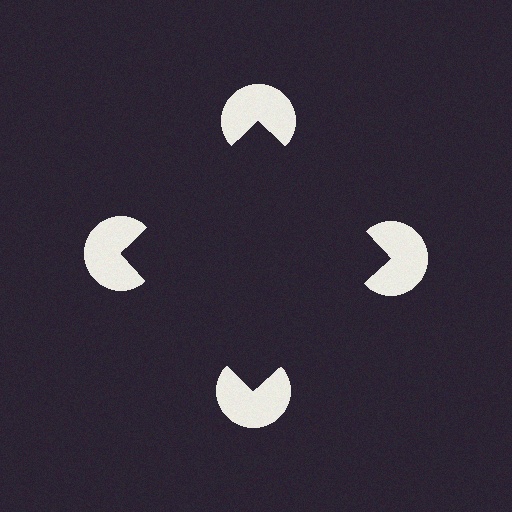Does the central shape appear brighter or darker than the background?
It typically appears slightly darker than the background, even though no actual brightness change is drawn.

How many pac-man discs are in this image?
There are 4 — one at each vertex of the illusory square.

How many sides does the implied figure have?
4 sides.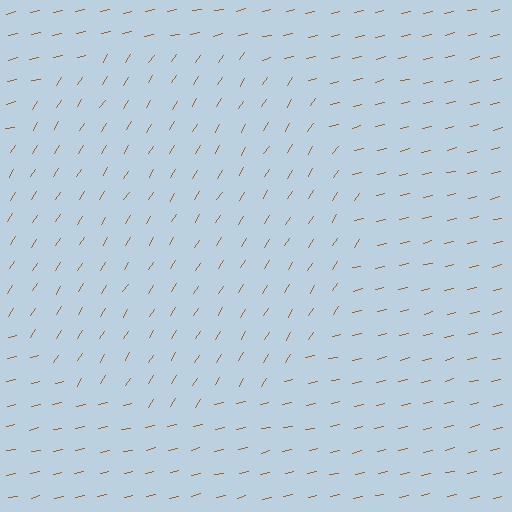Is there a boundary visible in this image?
Yes, there is a texture boundary formed by a change in line orientation.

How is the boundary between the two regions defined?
The boundary is defined purely by a change in line orientation (approximately 45 degrees difference). All lines are the same color and thickness.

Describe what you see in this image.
The image is filled with small brown line segments. A circle region in the image has lines oriented differently from the surrounding lines, creating a visible texture boundary.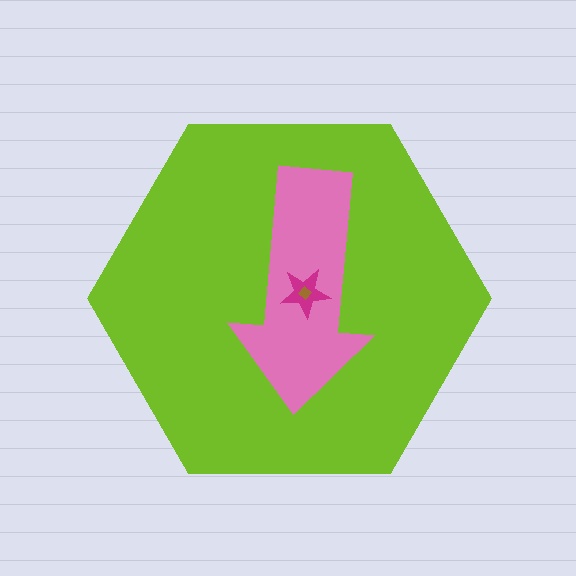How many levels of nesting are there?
4.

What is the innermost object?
The brown diamond.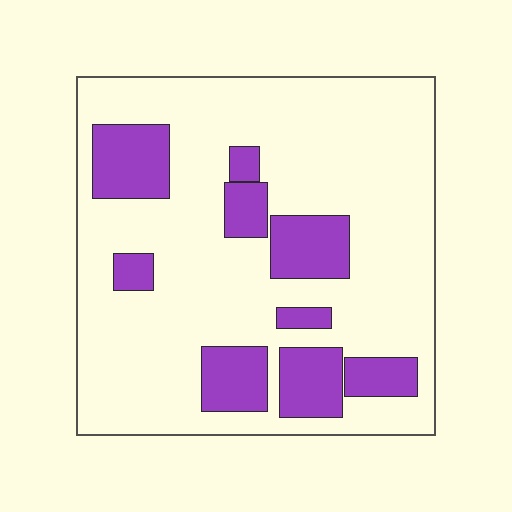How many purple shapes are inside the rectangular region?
9.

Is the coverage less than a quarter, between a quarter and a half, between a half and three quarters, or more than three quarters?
Less than a quarter.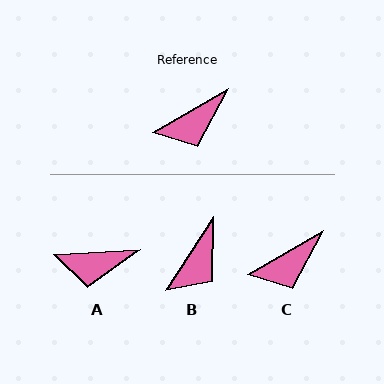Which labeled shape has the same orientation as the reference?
C.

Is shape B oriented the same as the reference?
No, it is off by about 27 degrees.